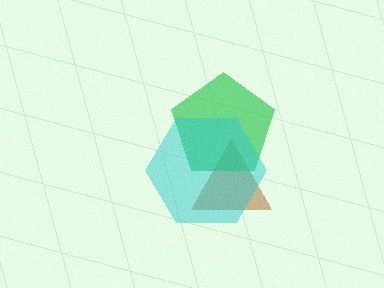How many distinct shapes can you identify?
There are 3 distinct shapes: a brown triangle, a green pentagon, a cyan hexagon.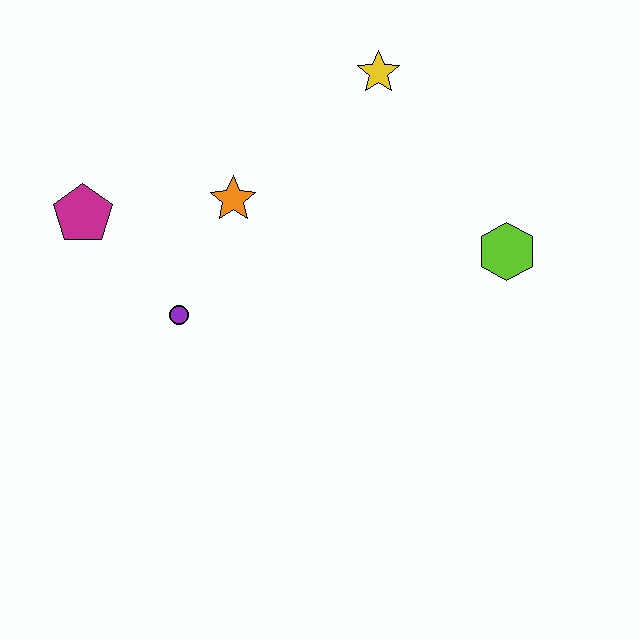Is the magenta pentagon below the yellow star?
Yes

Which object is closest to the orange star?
The purple circle is closest to the orange star.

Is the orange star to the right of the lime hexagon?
No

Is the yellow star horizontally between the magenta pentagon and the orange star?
No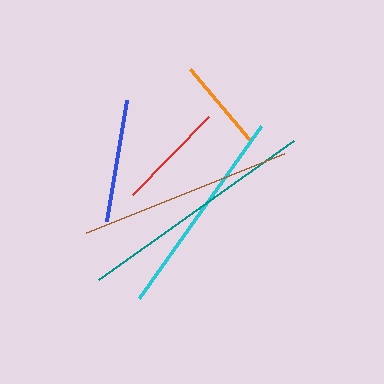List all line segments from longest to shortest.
From longest to shortest: teal, brown, cyan, blue, red, orange.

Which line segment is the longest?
The teal line is the longest at approximately 239 pixels.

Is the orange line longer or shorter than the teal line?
The teal line is longer than the orange line.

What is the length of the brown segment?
The brown segment is approximately 213 pixels long.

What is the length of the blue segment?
The blue segment is approximately 122 pixels long.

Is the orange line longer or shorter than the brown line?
The brown line is longer than the orange line.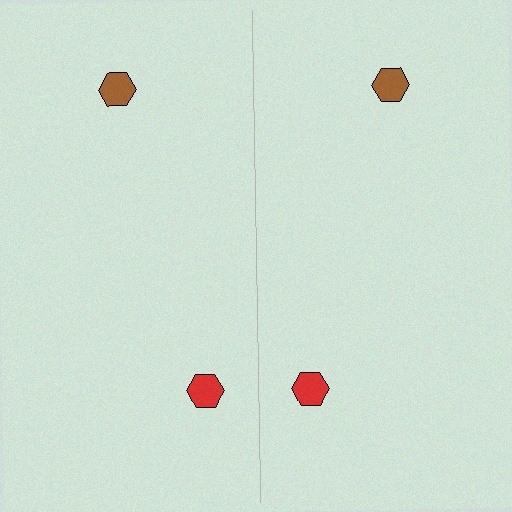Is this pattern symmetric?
Yes, this pattern has bilateral (reflection) symmetry.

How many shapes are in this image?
There are 4 shapes in this image.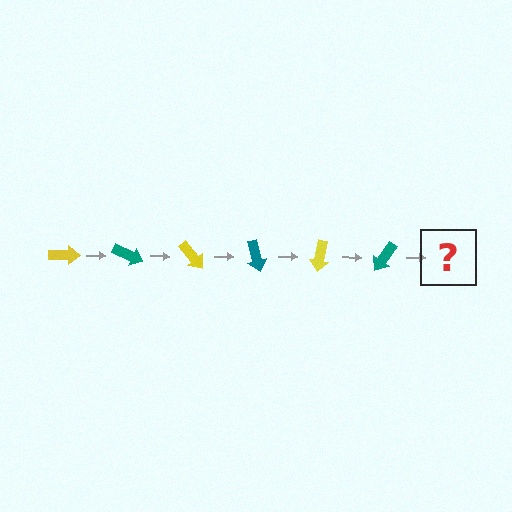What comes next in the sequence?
The next element should be a yellow arrow, rotated 150 degrees from the start.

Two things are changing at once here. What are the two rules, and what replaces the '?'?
The two rules are that it rotates 25 degrees each step and the color cycles through yellow and teal. The '?' should be a yellow arrow, rotated 150 degrees from the start.